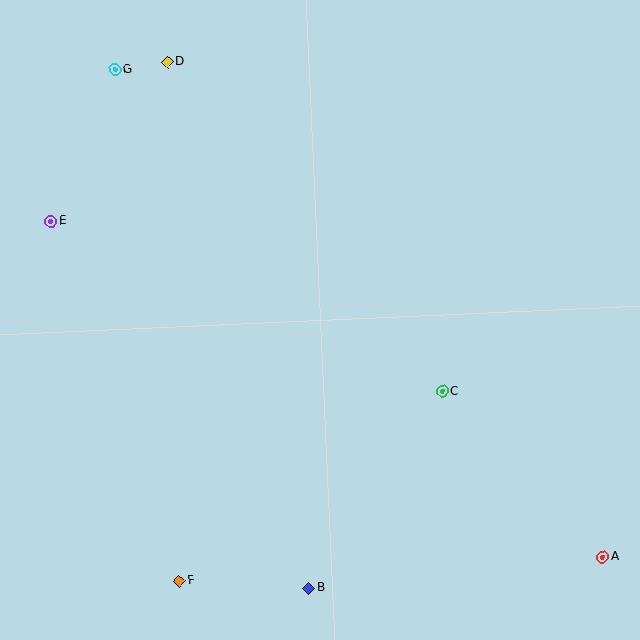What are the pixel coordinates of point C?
Point C is at (443, 392).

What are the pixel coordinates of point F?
Point F is at (179, 581).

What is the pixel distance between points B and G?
The distance between B and G is 553 pixels.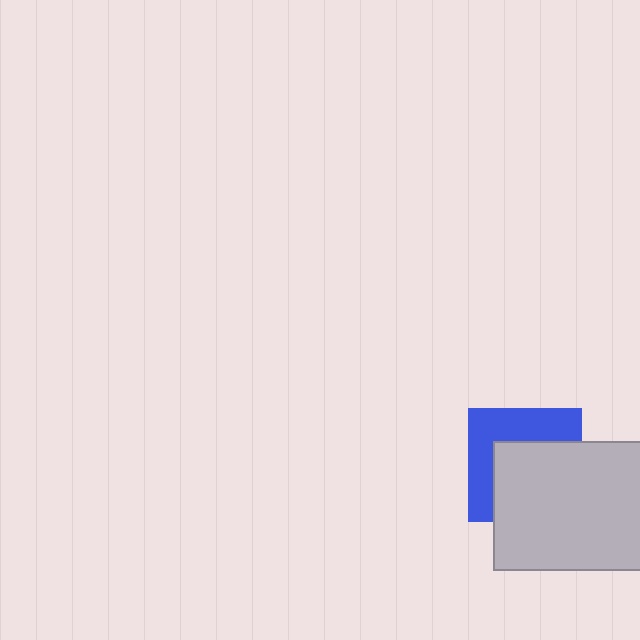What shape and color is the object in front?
The object in front is a light gray rectangle.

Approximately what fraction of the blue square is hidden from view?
Roughly 54% of the blue square is hidden behind the light gray rectangle.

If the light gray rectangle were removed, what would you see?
You would see the complete blue square.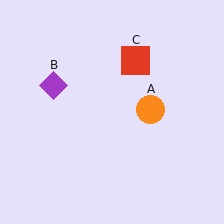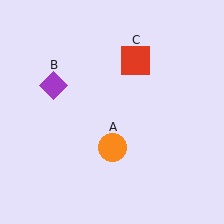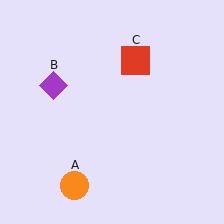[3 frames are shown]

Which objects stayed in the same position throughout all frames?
Purple diamond (object B) and red square (object C) remained stationary.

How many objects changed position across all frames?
1 object changed position: orange circle (object A).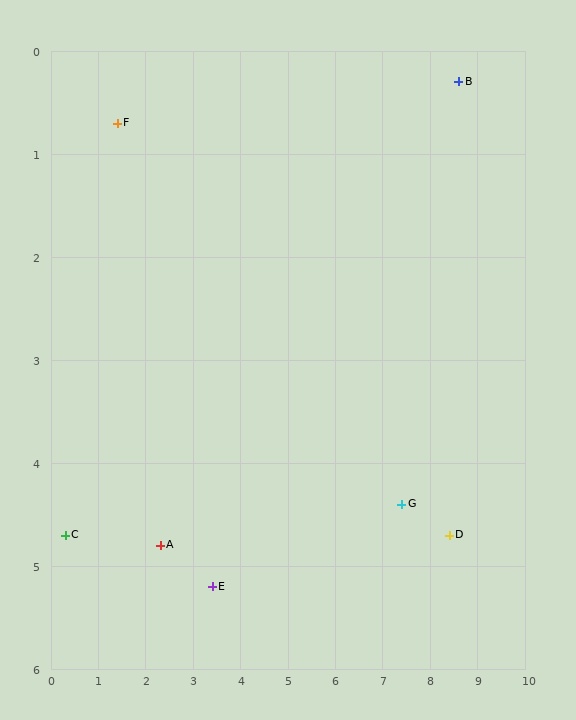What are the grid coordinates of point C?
Point C is at approximately (0.3, 4.7).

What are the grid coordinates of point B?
Point B is at approximately (8.6, 0.3).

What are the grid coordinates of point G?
Point G is at approximately (7.4, 4.4).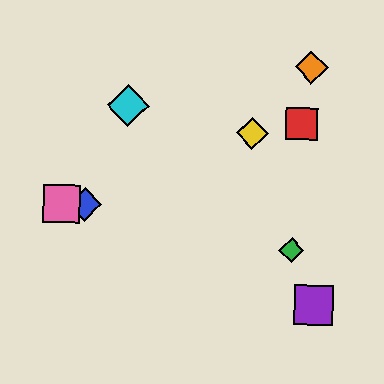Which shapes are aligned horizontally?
The blue diamond, the pink square are aligned horizontally.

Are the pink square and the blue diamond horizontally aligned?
Yes, both are at y≈203.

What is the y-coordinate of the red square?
The red square is at y≈123.